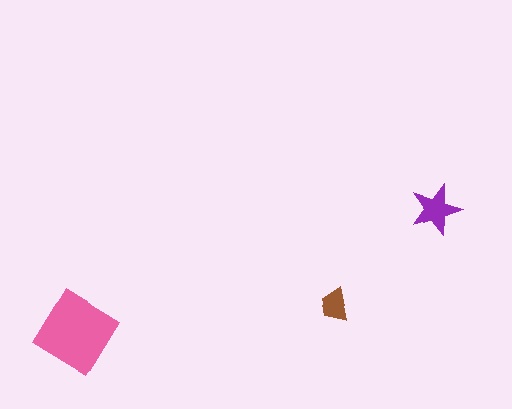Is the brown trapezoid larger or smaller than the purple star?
Smaller.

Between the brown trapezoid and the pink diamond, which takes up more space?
The pink diamond.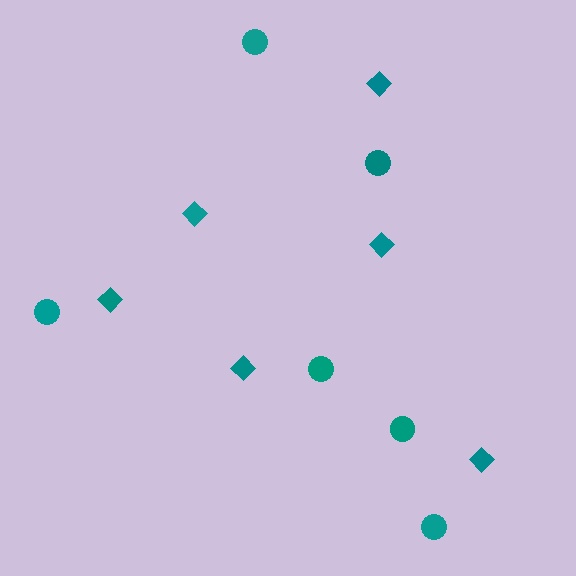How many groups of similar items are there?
There are 2 groups: one group of circles (6) and one group of diamonds (6).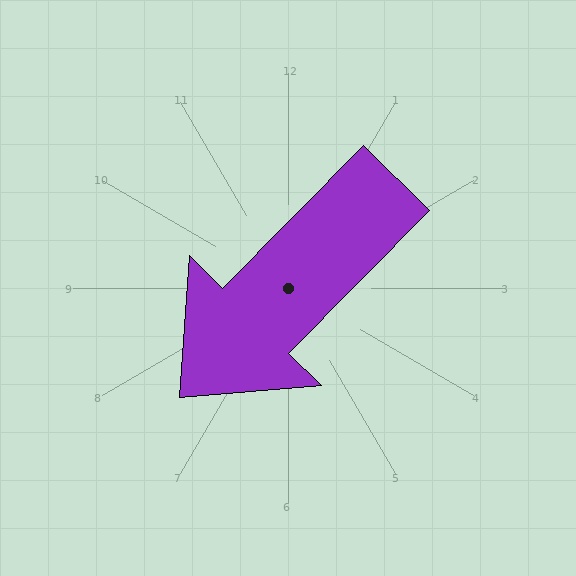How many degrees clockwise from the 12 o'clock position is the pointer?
Approximately 225 degrees.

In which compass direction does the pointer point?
Southwest.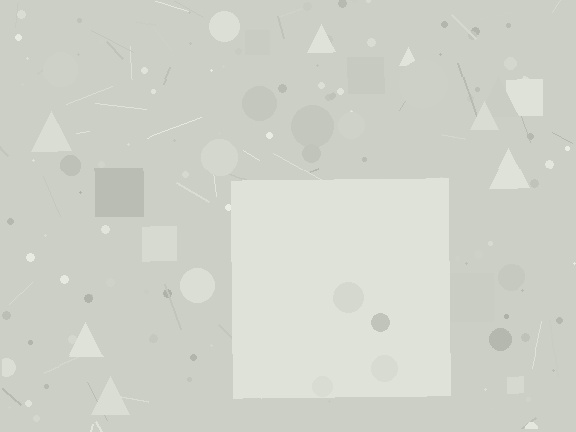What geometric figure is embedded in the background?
A square is embedded in the background.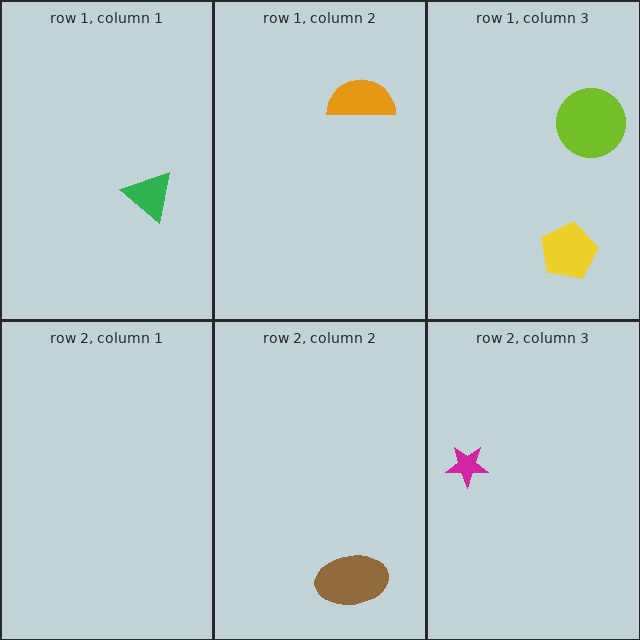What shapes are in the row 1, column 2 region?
The orange semicircle.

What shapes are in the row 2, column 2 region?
The brown ellipse.